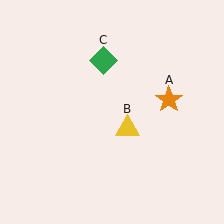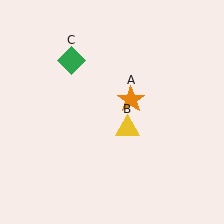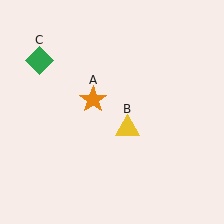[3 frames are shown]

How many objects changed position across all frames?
2 objects changed position: orange star (object A), green diamond (object C).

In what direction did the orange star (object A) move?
The orange star (object A) moved left.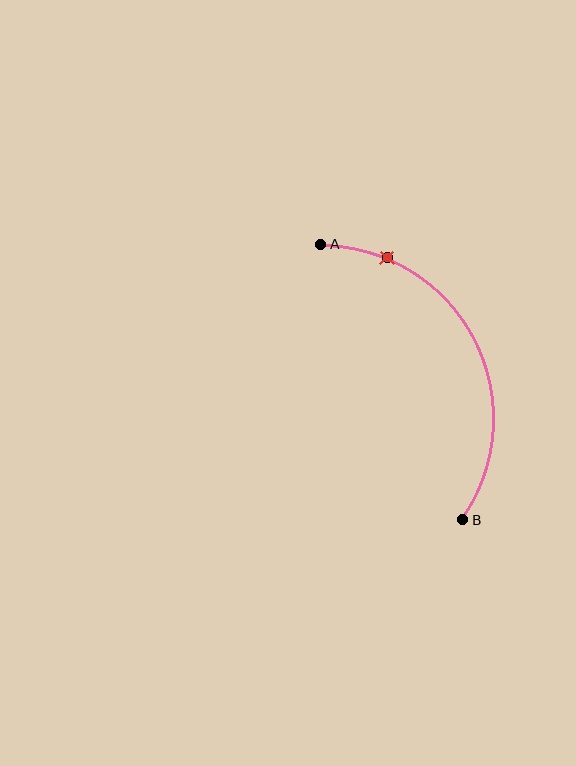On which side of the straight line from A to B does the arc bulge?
The arc bulges to the right of the straight line connecting A and B.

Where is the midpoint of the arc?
The arc midpoint is the point on the curve farthest from the straight line joining A and B. It sits to the right of that line.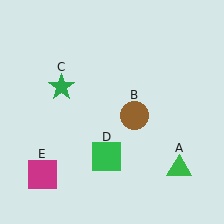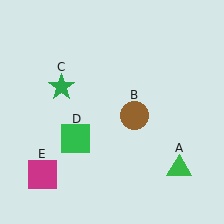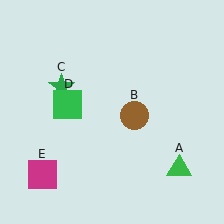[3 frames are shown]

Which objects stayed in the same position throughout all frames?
Green triangle (object A) and brown circle (object B) and green star (object C) and magenta square (object E) remained stationary.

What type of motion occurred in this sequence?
The green square (object D) rotated clockwise around the center of the scene.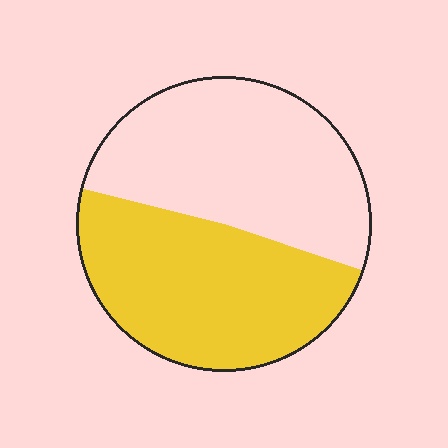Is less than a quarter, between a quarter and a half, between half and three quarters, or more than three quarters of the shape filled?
Between a quarter and a half.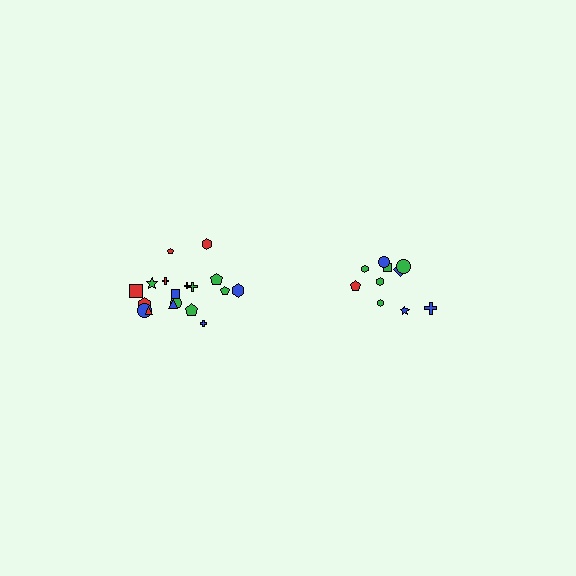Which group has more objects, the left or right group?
The left group.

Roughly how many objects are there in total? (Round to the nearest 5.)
Roughly 30 objects in total.